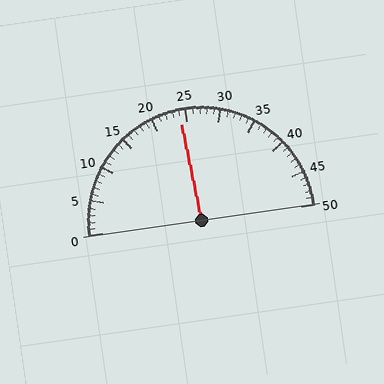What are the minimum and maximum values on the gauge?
The gauge ranges from 0 to 50.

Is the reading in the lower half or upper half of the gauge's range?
The reading is in the lower half of the range (0 to 50).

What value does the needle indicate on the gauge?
The needle indicates approximately 24.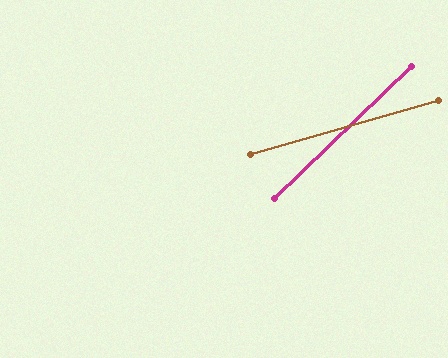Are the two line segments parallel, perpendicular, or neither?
Neither parallel nor perpendicular — they differ by about 28°.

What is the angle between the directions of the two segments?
Approximately 28 degrees.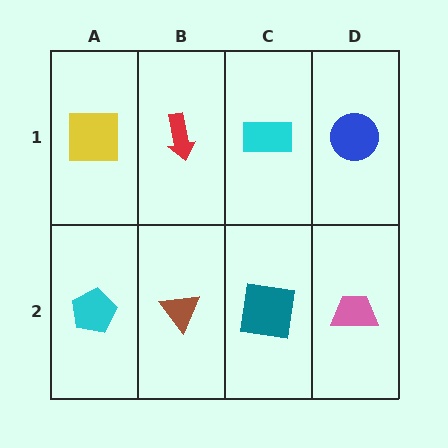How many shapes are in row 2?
4 shapes.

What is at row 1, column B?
A red arrow.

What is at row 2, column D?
A pink trapezoid.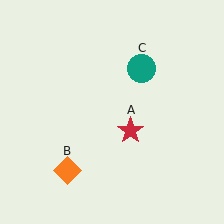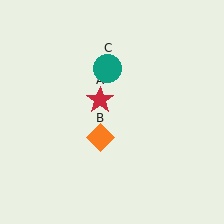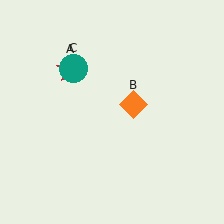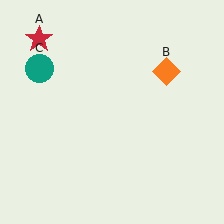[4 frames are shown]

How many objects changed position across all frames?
3 objects changed position: red star (object A), orange diamond (object B), teal circle (object C).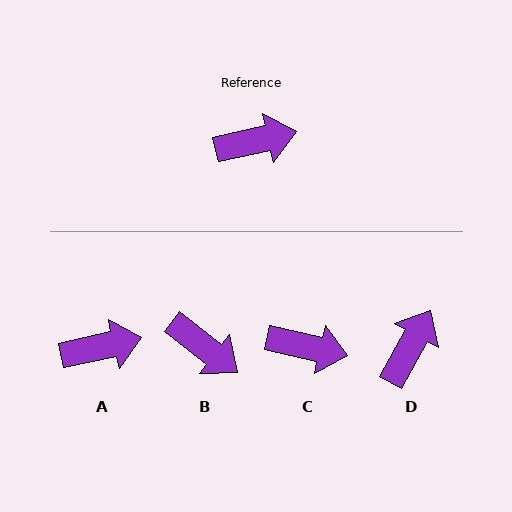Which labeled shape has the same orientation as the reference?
A.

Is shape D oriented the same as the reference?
No, it is off by about 48 degrees.